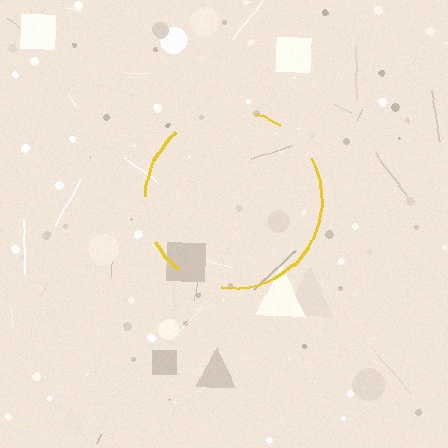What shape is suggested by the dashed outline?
The dashed outline suggests a circle.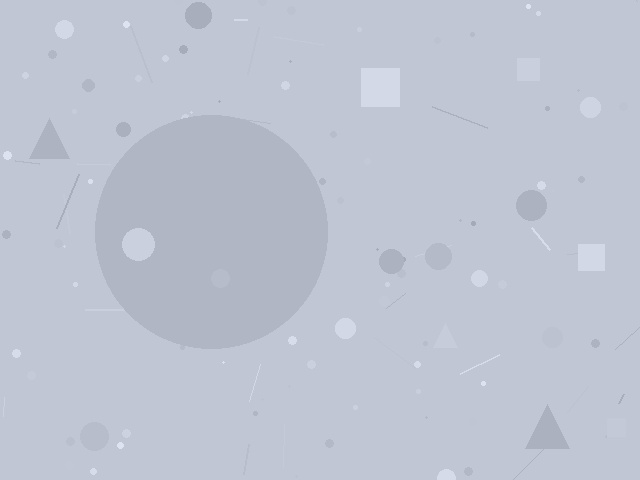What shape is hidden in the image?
A circle is hidden in the image.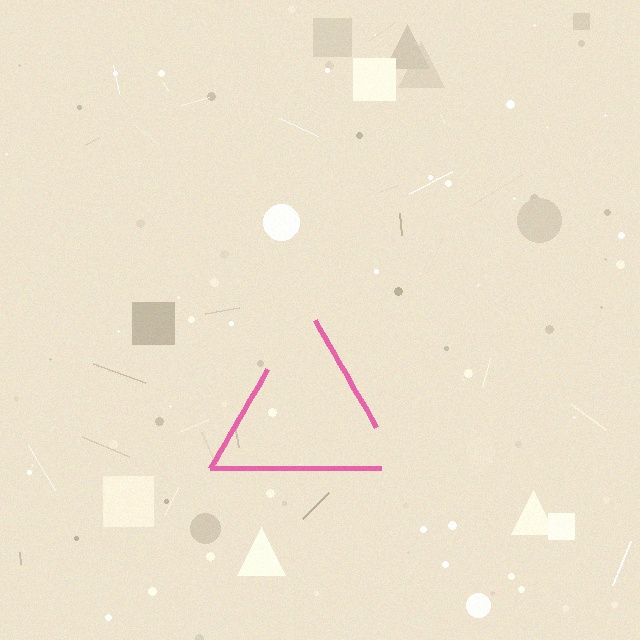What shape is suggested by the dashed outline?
The dashed outline suggests a triangle.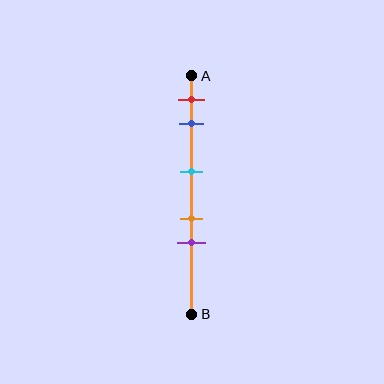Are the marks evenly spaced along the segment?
No, the marks are not evenly spaced.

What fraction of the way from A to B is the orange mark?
The orange mark is approximately 60% (0.6) of the way from A to B.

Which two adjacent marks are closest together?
The orange and purple marks are the closest adjacent pair.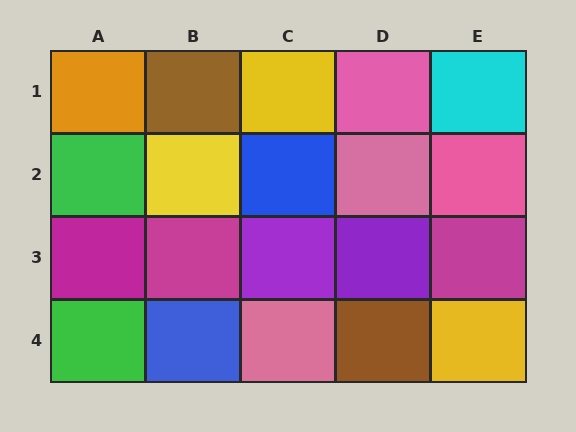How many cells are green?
2 cells are green.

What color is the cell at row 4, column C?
Pink.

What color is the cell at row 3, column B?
Magenta.